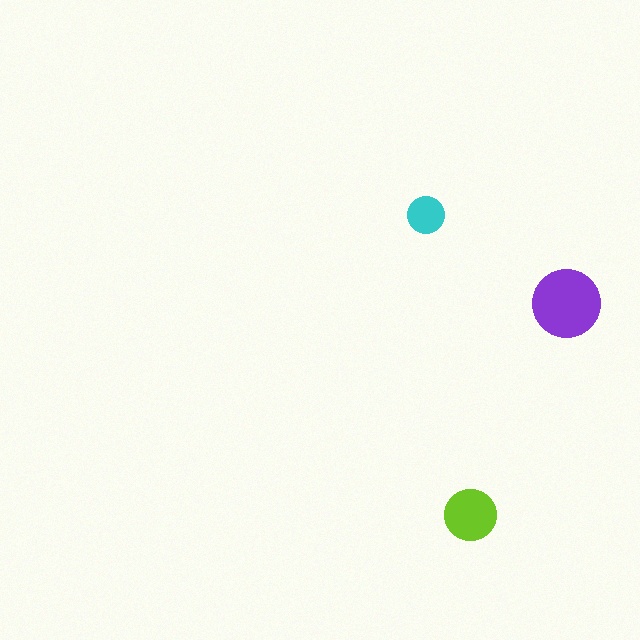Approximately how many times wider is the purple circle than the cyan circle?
About 2 times wider.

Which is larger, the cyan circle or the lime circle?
The lime one.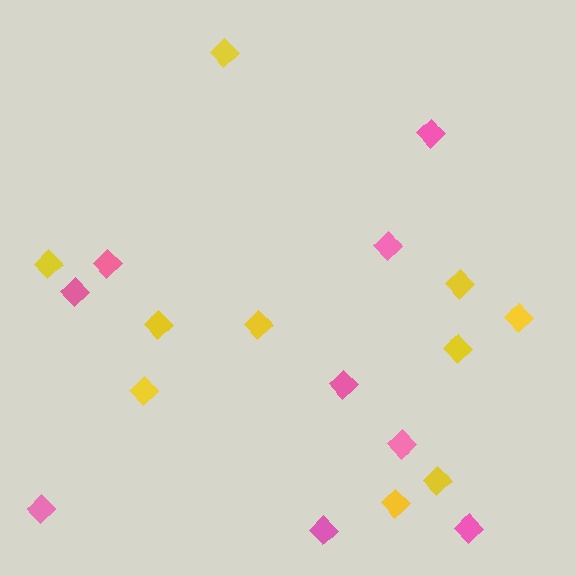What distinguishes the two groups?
There are 2 groups: one group of pink diamonds (9) and one group of yellow diamonds (10).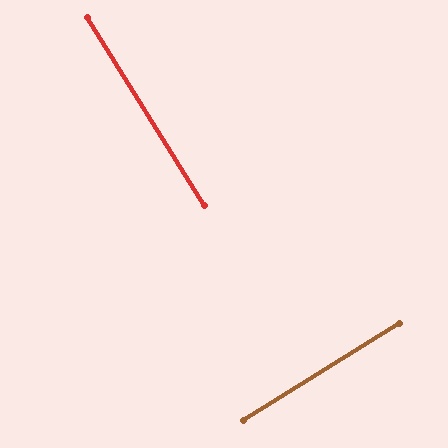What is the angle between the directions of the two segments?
Approximately 90 degrees.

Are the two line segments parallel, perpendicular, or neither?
Perpendicular — they meet at approximately 90°.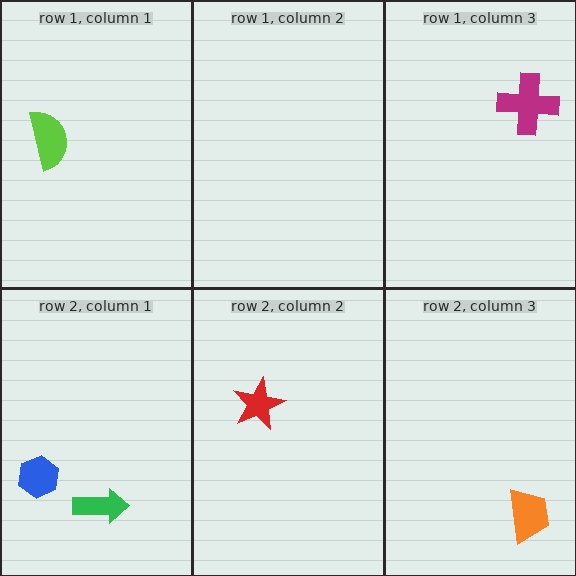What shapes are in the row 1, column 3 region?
The magenta cross.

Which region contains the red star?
The row 2, column 2 region.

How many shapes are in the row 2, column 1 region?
2.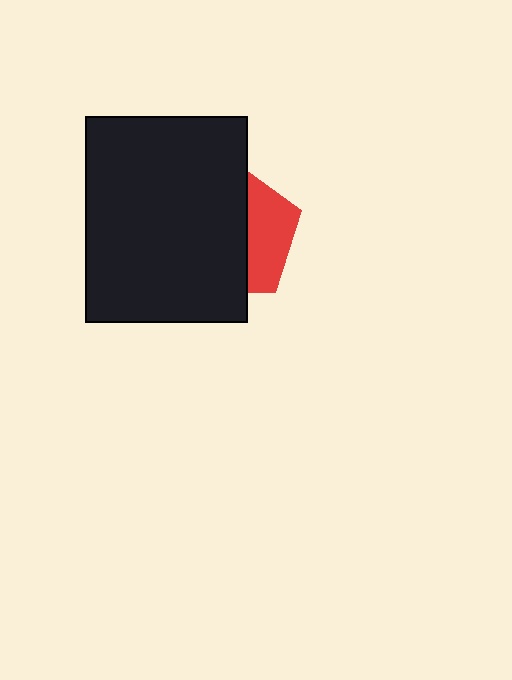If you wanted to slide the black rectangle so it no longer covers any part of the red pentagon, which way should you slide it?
Slide it left — that is the most direct way to separate the two shapes.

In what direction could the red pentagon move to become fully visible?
The red pentagon could move right. That would shift it out from behind the black rectangle entirely.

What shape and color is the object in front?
The object in front is a black rectangle.